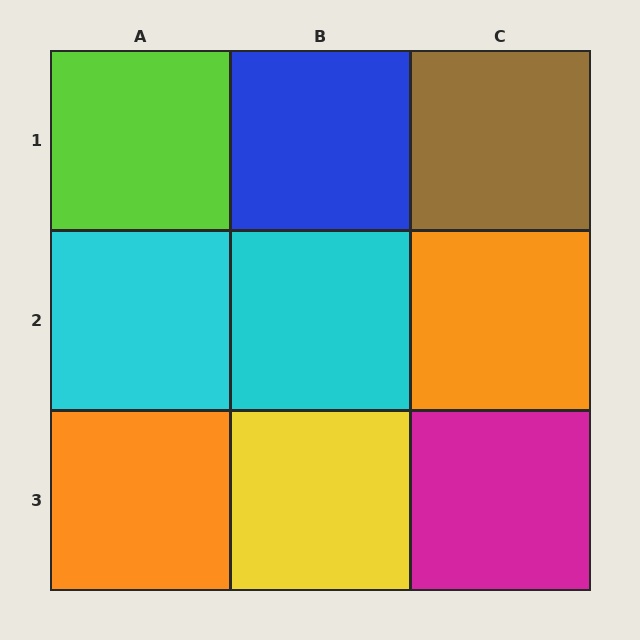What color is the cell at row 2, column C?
Orange.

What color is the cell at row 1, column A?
Lime.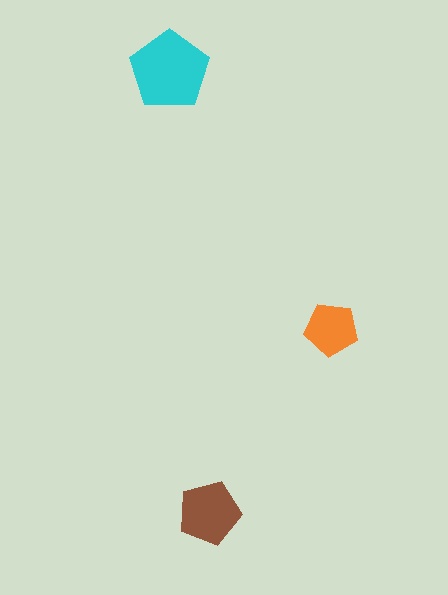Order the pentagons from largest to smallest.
the cyan one, the brown one, the orange one.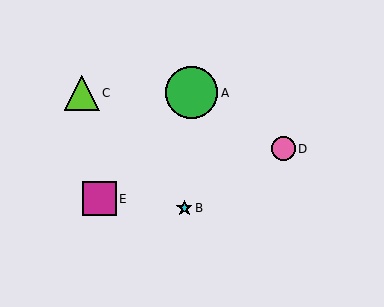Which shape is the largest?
The green circle (labeled A) is the largest.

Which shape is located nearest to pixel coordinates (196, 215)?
The cyan star (labeled B) at (184, 208) is nearest to that location.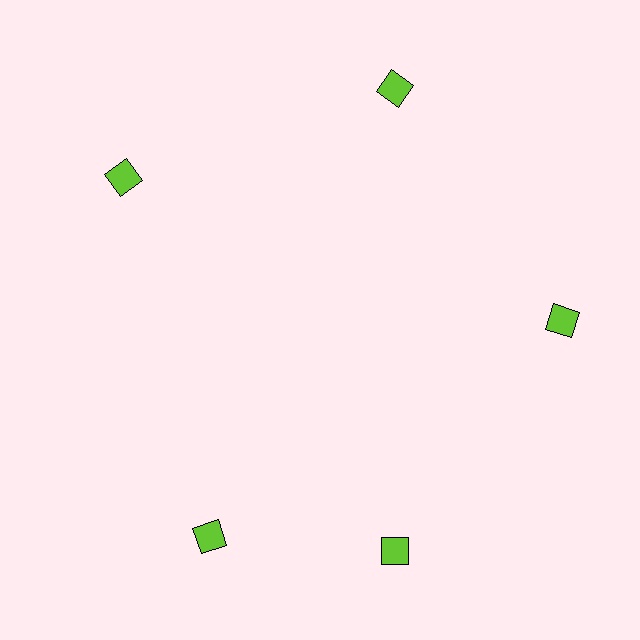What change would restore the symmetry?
The symmetry would be restored by rotating it back into even spacing with its neighbors so that all 5 diamonds sit at equal angles and equal distance from the center.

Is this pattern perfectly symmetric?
No. The 5 lime diamonds are arranged in a ring, but one element near the 8 o'clock position is rotated out of alignment along the ring, breaking the 5-fold rotational symmetry.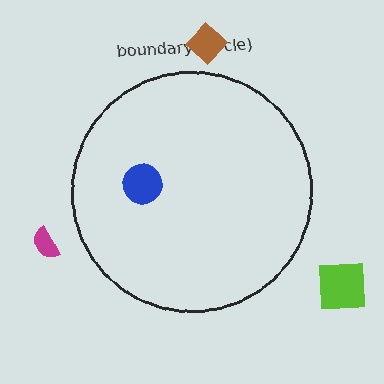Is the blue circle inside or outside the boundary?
Inside.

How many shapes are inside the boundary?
1 inside, 3 outside.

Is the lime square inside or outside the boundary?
Outside.